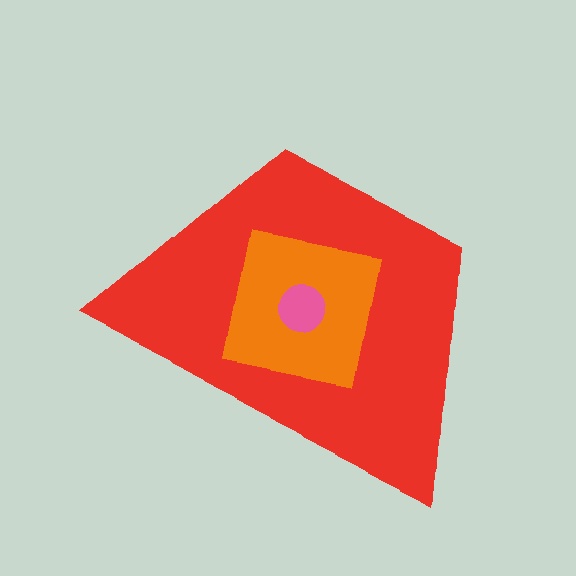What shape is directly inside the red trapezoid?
The orange square.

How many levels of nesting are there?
3.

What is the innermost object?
The pink circle.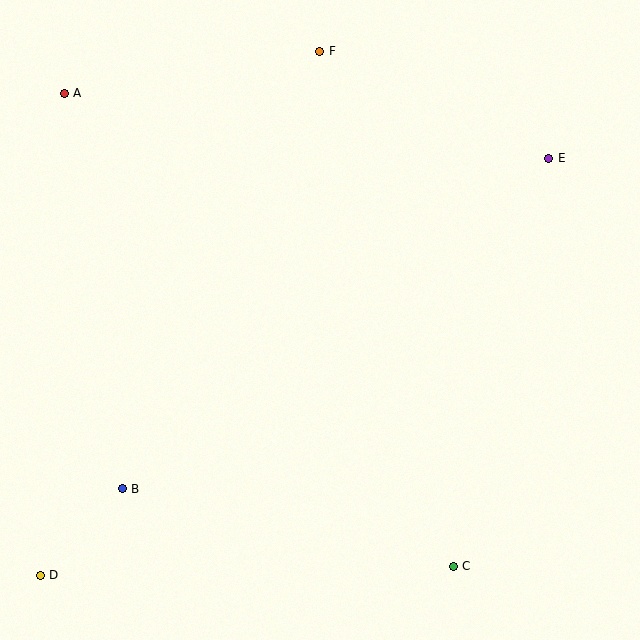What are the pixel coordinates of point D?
Point D is at (40, 575).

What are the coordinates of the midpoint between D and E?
The midpoint between D and E is at (295, 367).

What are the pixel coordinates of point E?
Point E is at (549, 158).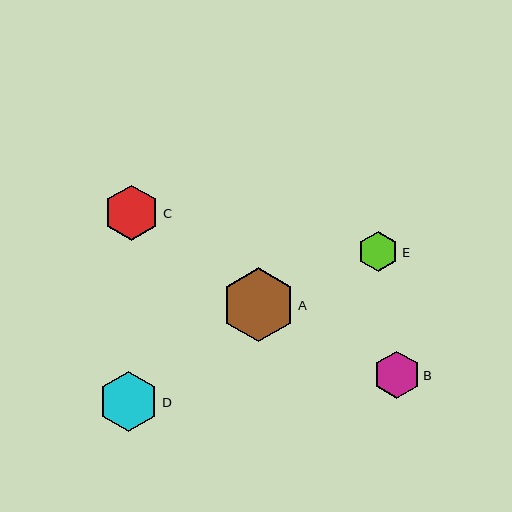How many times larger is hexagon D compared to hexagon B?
Hexagon D is approximately 1.3 times the size of hexagon B.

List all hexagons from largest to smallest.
From largest to smallest: A, D, C, B, E.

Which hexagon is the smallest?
Hexagon E is the smallest with a size of approximately 40 pixels.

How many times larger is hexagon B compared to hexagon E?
Hexagon B is approximately 1.2 times the size of hexagon E.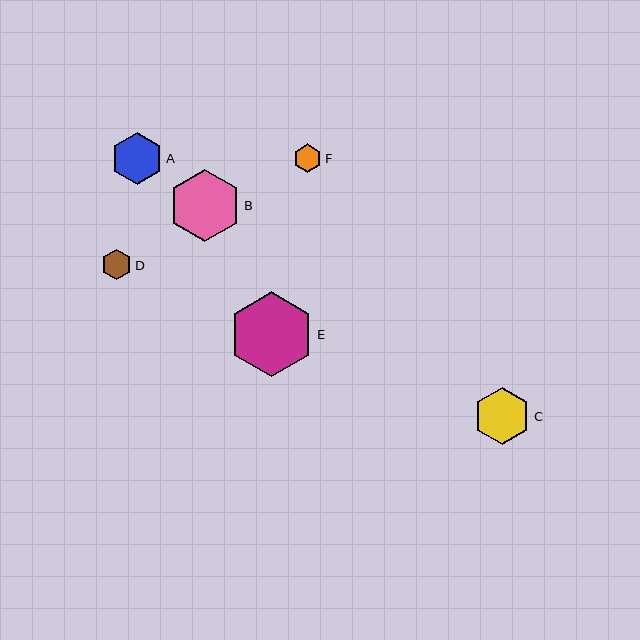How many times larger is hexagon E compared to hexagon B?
Hexagon E is approximately 1.2 times the size of hexagon B.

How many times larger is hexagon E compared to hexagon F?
Hexagon E is approximately 3.0 times the size of hexagon F.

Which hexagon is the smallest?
Hexagon F is the smallest with a size of approximately 29 pixels.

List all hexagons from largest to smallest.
From largest to smallest: E, B, C, A, D, F.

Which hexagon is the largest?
Hexagon E is the largest with a size of approximately 85 pixels.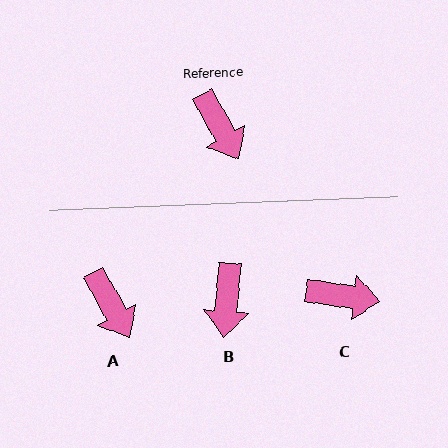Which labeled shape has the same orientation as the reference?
A.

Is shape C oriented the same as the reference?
No, it is off by about 53 degrees.